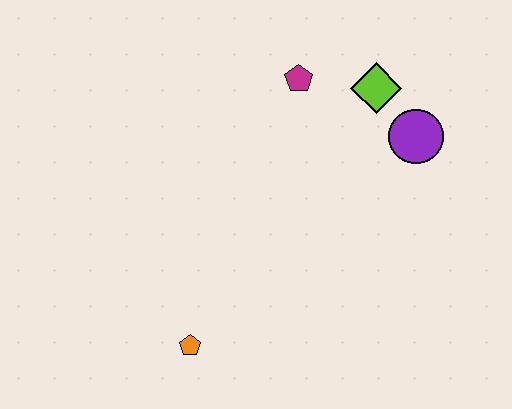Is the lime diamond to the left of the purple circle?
Yes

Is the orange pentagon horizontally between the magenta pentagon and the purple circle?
No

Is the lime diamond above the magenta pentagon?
No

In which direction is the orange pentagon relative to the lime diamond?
The orange pentagon is below the lime diamond.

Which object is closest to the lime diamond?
The purple circle is closest to the lime diamond.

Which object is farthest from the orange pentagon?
The lime diamond is farthest from the orange pentagon.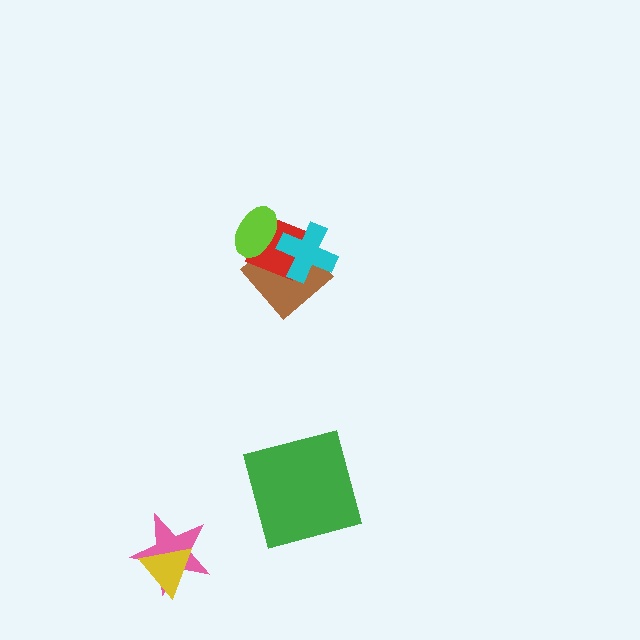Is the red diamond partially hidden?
Yes, it is partially covered by another shape.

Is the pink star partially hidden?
Yes, it is partially covered by another shape.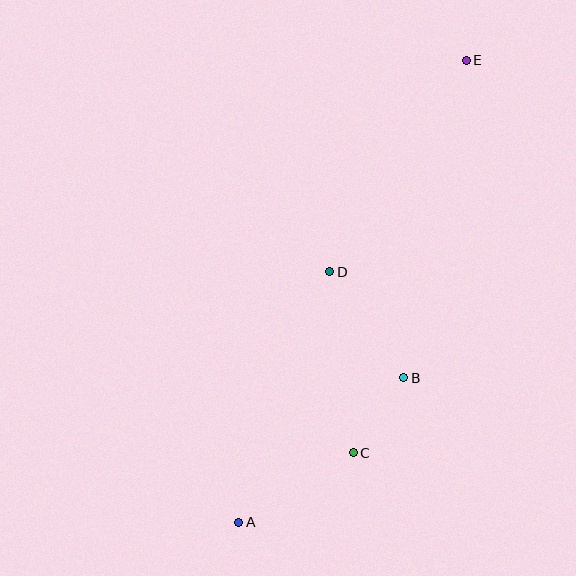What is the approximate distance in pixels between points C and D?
The distance between C and D is approximately 183 pixels.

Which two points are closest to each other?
Points B and C are closest to each other.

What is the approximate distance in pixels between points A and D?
The distance between A and D is approximately 267 pixels.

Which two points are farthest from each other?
Points A and E are farthest from each other.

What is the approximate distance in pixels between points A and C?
The distance between A and C is approximately 134 pixels.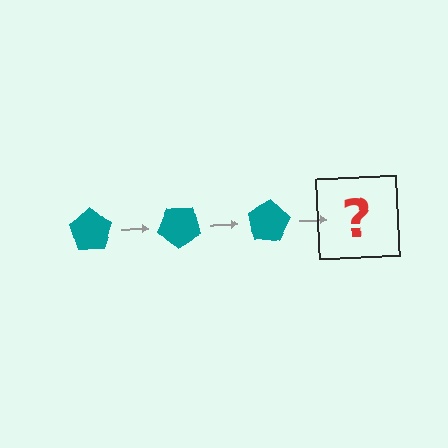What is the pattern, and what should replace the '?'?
The pattern is that the pentagon rotates 40 degrees each step. The '?' should be a teal pentagon rotated 120 degrees.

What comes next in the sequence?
The next element should be a teal pentagon rotated 120 degrees.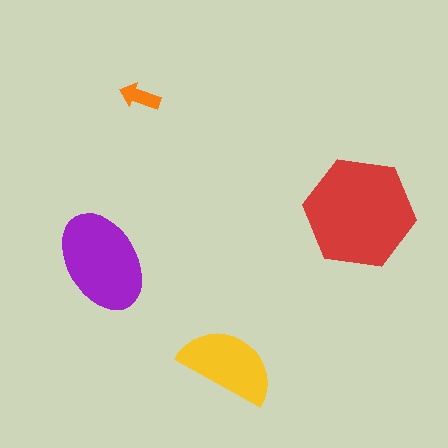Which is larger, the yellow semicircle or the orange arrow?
The yellow semicircle.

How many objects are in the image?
There are 4 objects in the image.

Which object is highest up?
The orange arrow is topmost.